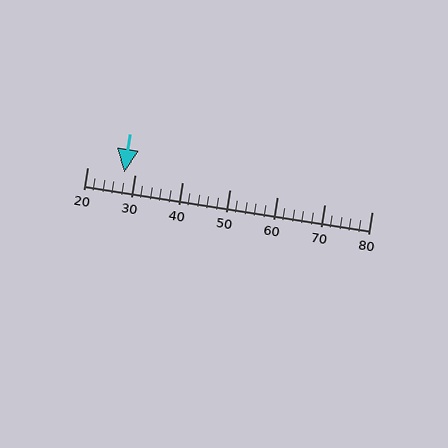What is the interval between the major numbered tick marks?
The major tick marks are spaced 10 units apart.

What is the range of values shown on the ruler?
The ruler shows values from 20 to 80.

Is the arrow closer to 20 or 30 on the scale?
The arrow is closer to 30.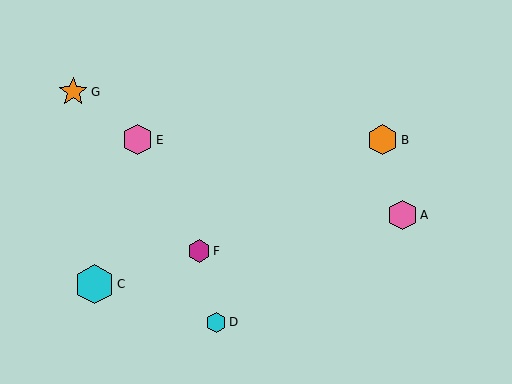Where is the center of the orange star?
The center of the orange star is at (73, 92).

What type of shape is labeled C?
Shape C is a cyan hexagon.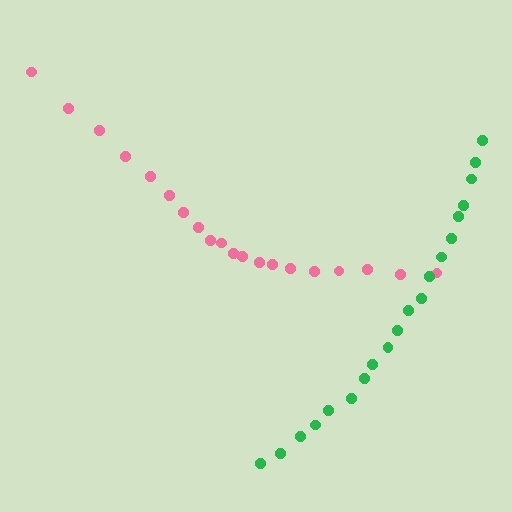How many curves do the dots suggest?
There are 2 distinct paths.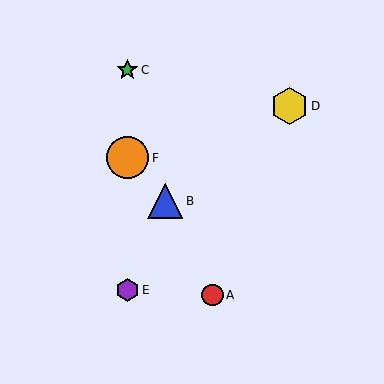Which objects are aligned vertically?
Objects C, E, F are aligned vertically.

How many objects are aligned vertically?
3 objects (C, E, F) are aligned vertically.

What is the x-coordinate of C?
Object C is at x≈127.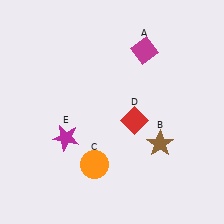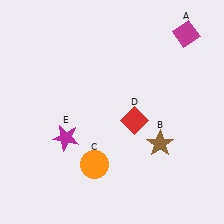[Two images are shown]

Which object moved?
The magenta diamond (A) moved right.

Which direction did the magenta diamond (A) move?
The magenta diamond (A) moved right.